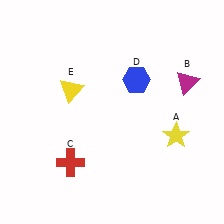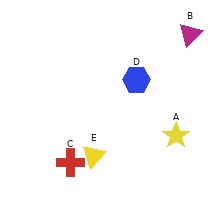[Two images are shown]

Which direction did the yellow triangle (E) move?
The yellow triangle (E) moved down.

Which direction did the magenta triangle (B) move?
The magenta triangle (B) moved up.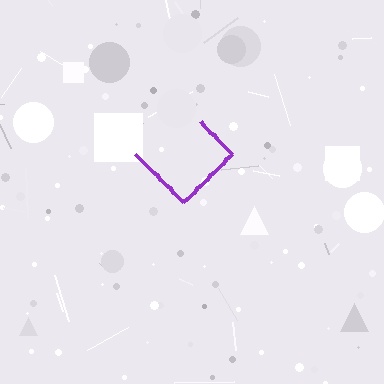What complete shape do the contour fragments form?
The contour fragments form a diamond.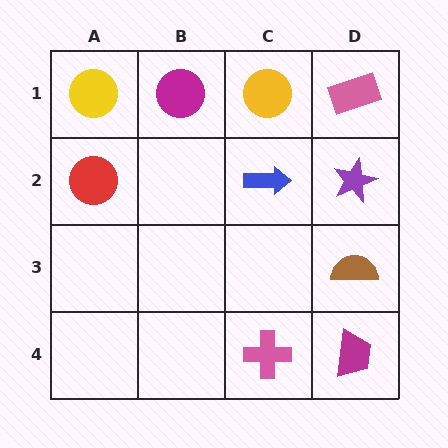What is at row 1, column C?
A yellow circle.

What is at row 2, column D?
A purple star.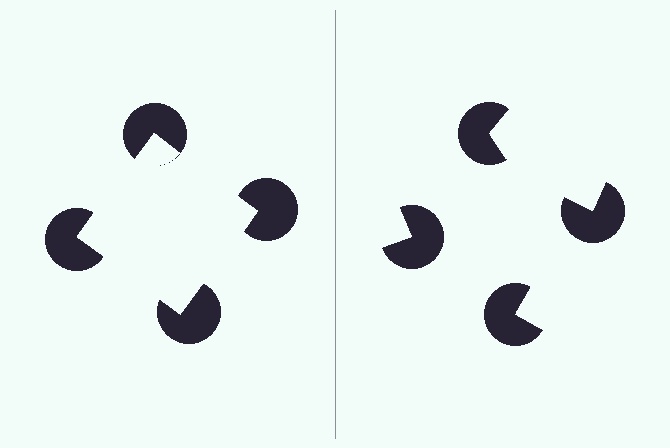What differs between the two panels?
The pac-man discs are positioned identically on both sides; only the wedge orientations differ. On the left they align to a square; on the right they are misaligned.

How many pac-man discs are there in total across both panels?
8 — 4 on each side.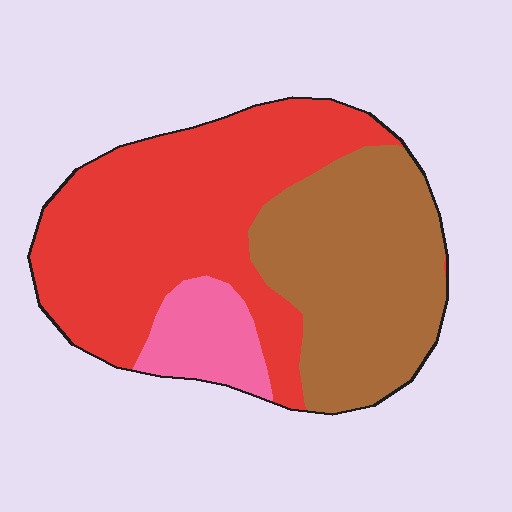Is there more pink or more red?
Red.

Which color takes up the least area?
Pink, at roughly 10%.